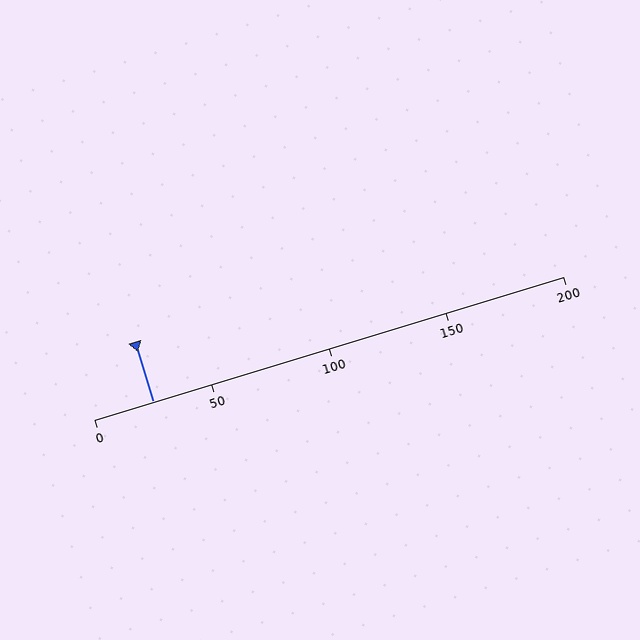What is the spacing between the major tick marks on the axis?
The major ticks are spaced 50 apart.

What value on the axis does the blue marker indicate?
The marker indicates approximately 25.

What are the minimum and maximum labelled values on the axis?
The axis runs from 0 to 200.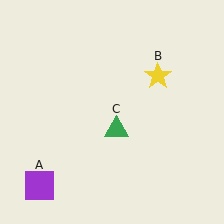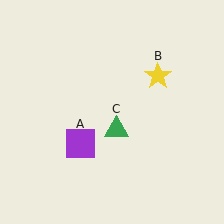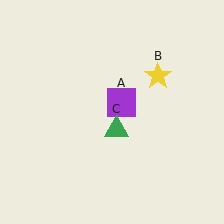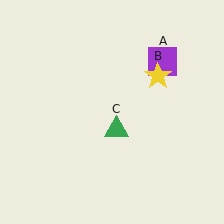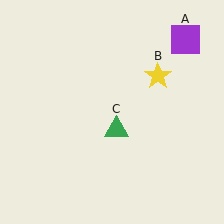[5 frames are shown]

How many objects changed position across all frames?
1 object changed position: purple square (object A).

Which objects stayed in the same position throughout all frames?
Yellow star (object B) and green triangle (object C) remained stationary.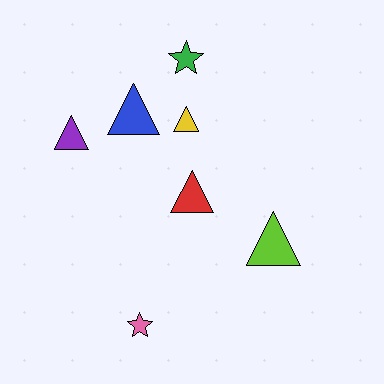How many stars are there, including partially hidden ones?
There are 2 stars.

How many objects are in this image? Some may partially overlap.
There are 7 objects.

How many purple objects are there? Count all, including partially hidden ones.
There is 1 purple object.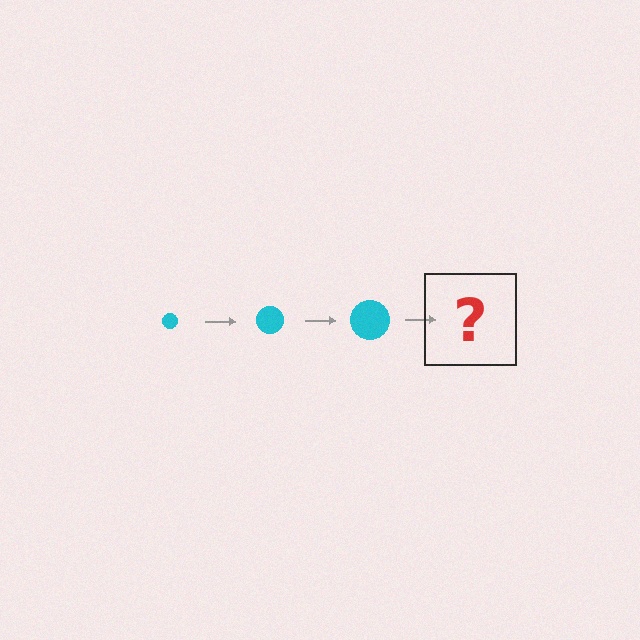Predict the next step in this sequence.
The next step is a cyan circle, larger than the previous one.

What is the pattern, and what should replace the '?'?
The pattern is that the circle gets progressively larger each step. The '?' should be a cyan circle, larger than the previous one.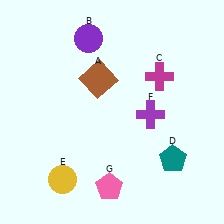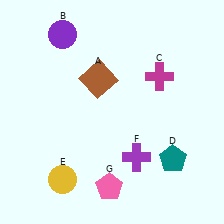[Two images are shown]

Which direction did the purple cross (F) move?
The purple cross (F) moved down.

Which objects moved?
The objects that moved are: the purple circle (B), the purple cross (F).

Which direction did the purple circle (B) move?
The purple circle (B) moved left.